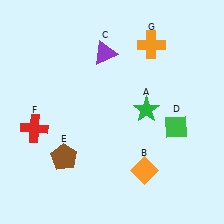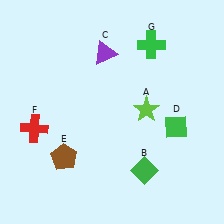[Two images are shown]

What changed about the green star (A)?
In Image 1, A is green. In Image 2, it changed to lime.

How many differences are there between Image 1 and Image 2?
There are 3 differences between the two images.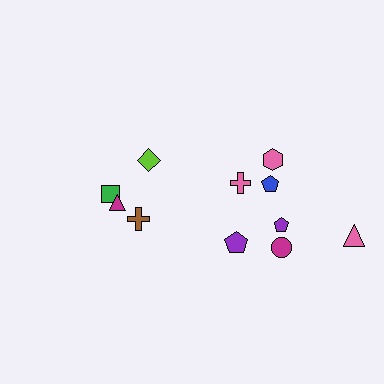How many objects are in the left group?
There are 4 objects.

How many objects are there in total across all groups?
There are 11 objects.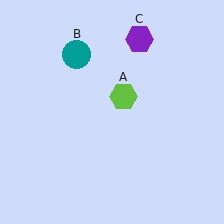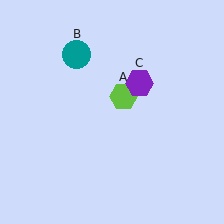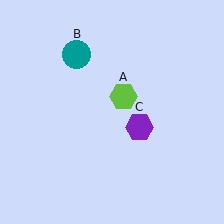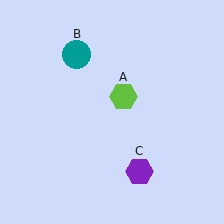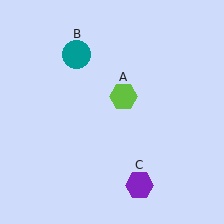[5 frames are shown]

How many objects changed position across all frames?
1 object changed position: purple hexagon (object C).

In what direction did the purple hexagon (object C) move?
The purple hexagon (object C) moved down.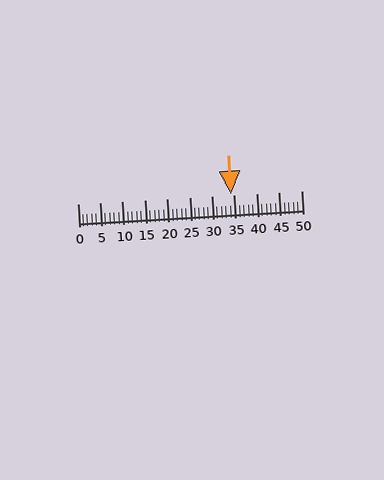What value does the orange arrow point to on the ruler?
The orange arrow points to approximately 34.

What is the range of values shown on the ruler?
The ruler shows values from 0 to 50.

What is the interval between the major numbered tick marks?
The major tick marks are spaced 5 units apart.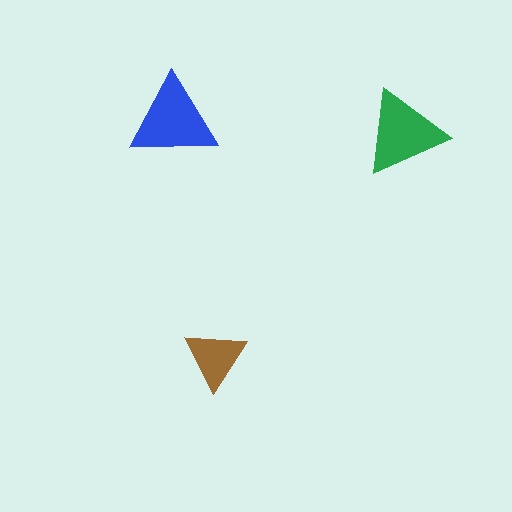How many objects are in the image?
There are 3 objects in the image.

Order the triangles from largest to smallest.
the blue one, the green one, the brown one.